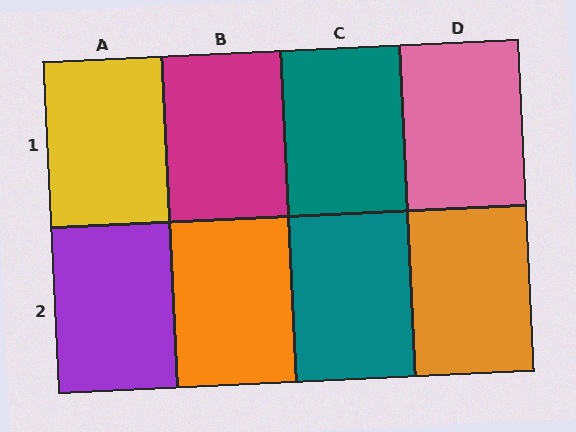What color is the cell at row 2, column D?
Orange.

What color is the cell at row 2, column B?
Orange.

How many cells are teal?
2 cells are teal.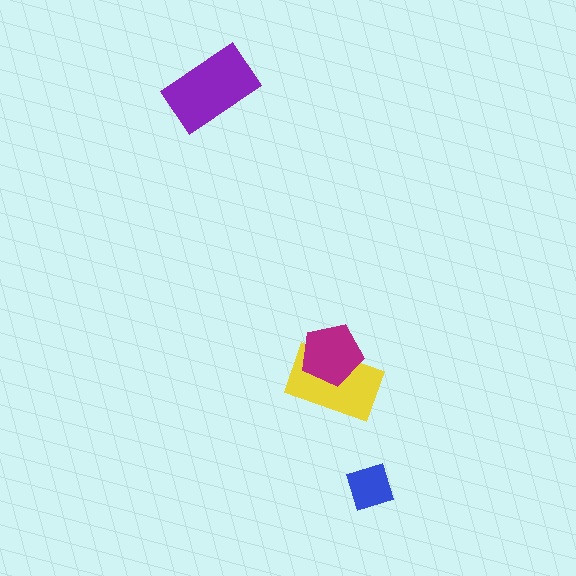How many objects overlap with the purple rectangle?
0 objects overlap with the purple rectangle.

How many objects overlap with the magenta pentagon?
1 object overlaps with the magenta pentagon.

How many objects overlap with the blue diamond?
0 objects overlap with the blue diamond.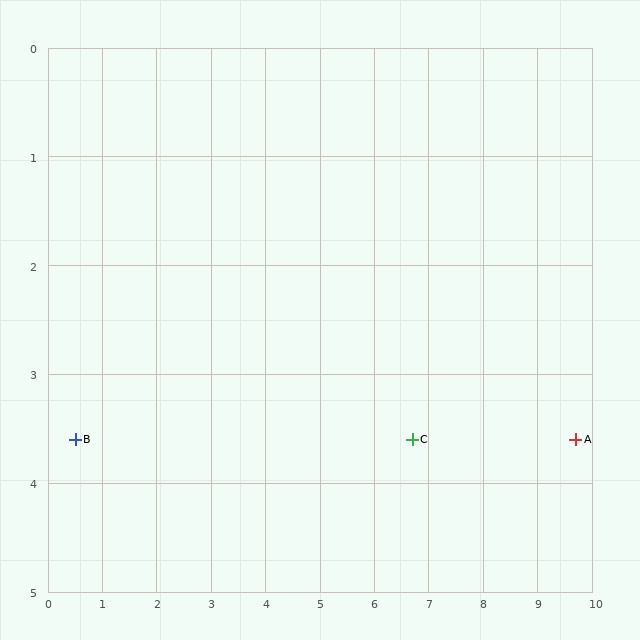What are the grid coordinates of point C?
Point C is at approximately (6.7, 3.6).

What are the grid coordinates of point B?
Point B is at approximately (0.5, 3.6).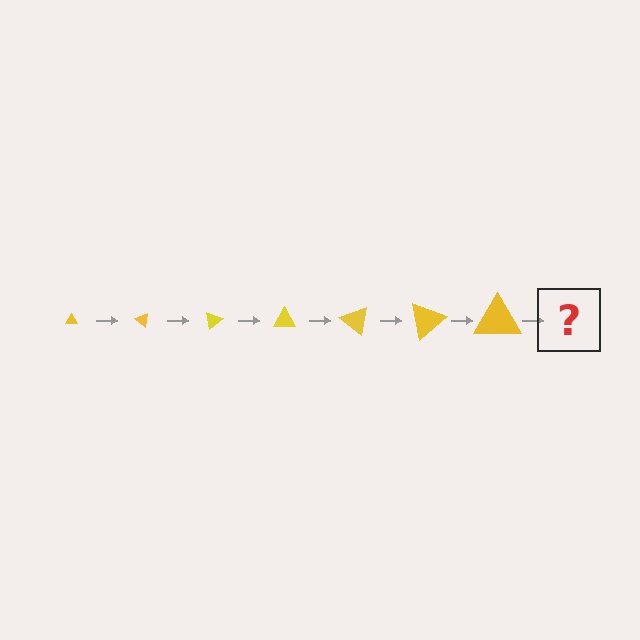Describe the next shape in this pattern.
It should be a triangle, larger than the previous one and rotated 280 degrees from the start.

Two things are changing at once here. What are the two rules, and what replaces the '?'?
The two rules are that the triangle grows larger each step and it rotates 40 degrees each step. The '?' should be a triangle, larger than the previous one and rotated 280 degrees from the start.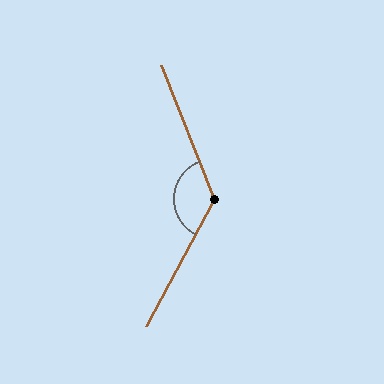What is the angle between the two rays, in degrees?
Approximately 131 degrees.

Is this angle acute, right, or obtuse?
It is obtuse.